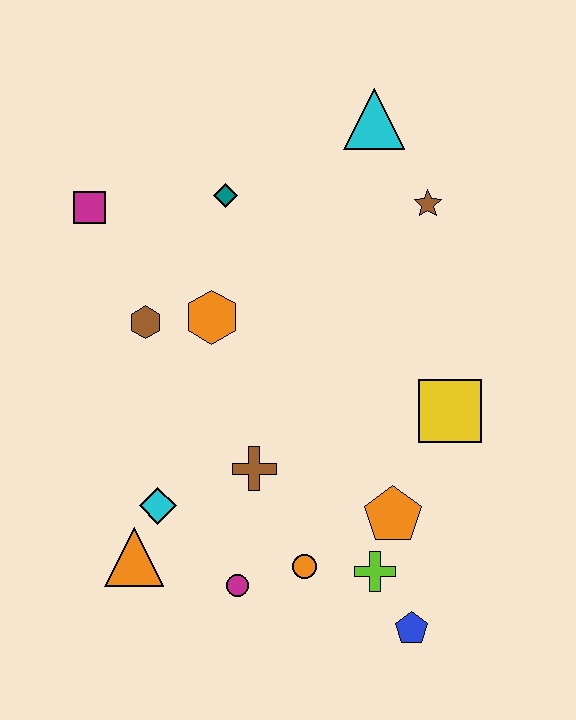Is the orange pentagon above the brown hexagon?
No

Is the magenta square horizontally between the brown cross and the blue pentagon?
No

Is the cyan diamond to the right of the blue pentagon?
No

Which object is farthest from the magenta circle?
The cyan triangle is farthest from the magenta circle.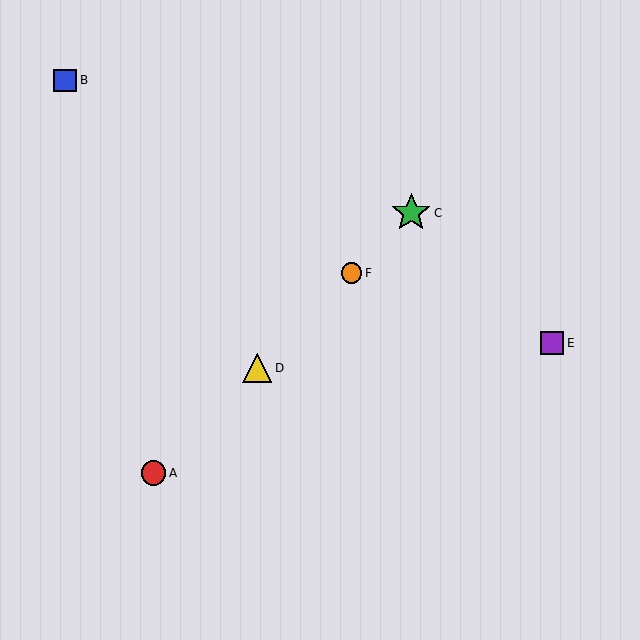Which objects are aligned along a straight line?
Objects A, C, D, F are aligned along a straight line.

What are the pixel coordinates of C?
Object C is at (411, 213).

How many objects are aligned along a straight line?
4 objects (A, C, D, F) are aligned along a straight line.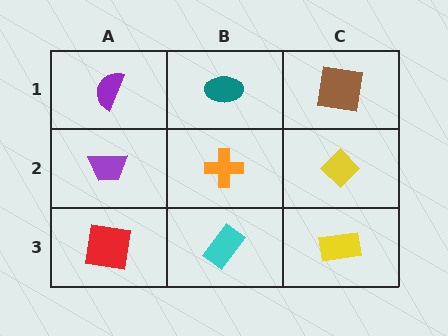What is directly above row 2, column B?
A teal ellipse.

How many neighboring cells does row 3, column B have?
3.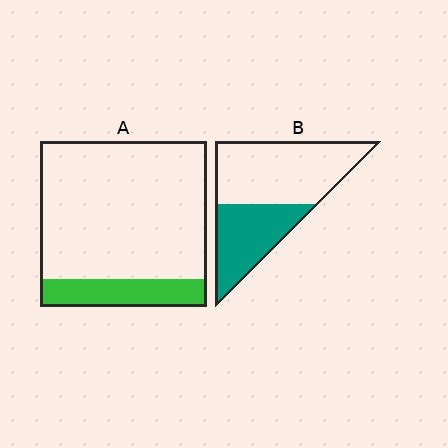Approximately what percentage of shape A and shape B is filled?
A is approximately 15% and B is approximately 40%.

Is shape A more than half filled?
No.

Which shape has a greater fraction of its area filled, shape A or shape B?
Shape B.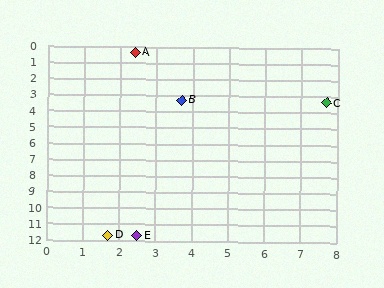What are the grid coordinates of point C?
Point C is at approximately (7.7, 3.4).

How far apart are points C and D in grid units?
Points C and D are about 10.2 grid units apart.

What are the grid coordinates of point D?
Point D is at approximately (1.7, 11.7).